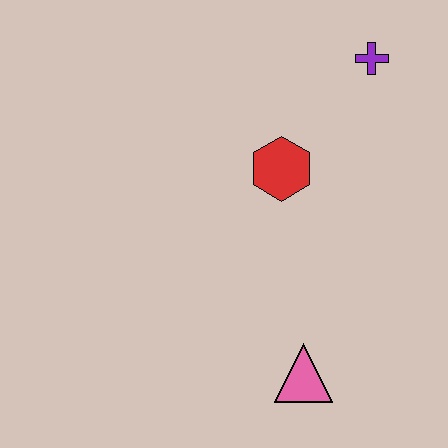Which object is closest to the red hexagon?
The purple cross is closest to the red hexagon.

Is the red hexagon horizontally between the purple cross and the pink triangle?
No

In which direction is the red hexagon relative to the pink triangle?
The red hexagon is above the pink triangle.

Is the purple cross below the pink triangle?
No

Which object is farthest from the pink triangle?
The purple cross is farthest from the pink triangle.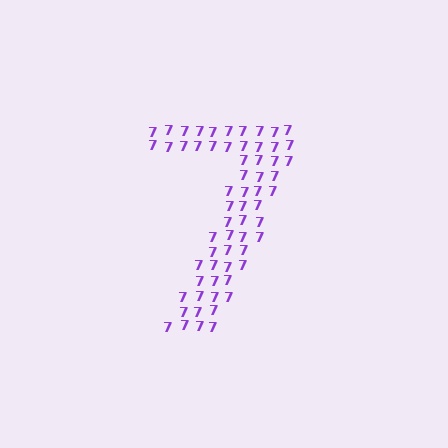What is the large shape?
The large shape is the digit 7.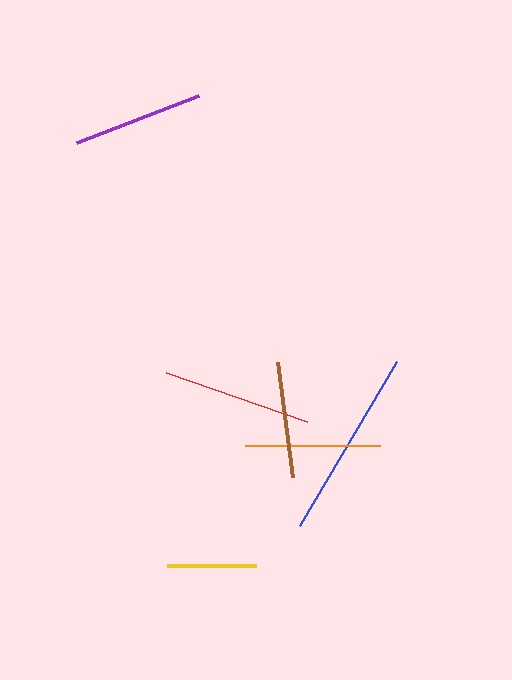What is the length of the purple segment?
The purple segment is approximately 130 pixels long.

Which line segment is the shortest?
The yellow line is the shortest at approximately 89 pixels.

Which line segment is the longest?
The blue line is the longest at approximately 190 pixels.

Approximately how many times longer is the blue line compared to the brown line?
The blue line is approximately 1.6 times the length of the brown line.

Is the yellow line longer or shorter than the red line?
The red line is longer than the yellow line.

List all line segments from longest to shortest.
From longest to shortest: blue, red, orange, purple, brown, yellow.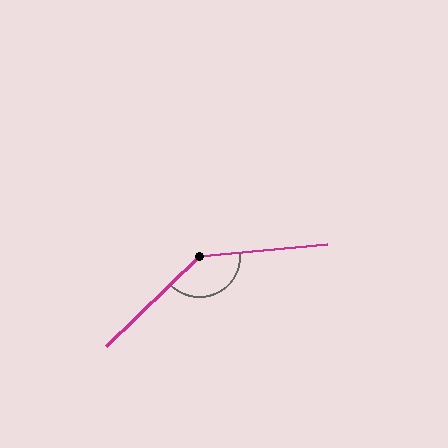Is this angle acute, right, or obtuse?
It is obtuse.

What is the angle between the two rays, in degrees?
Approximately 141 degrees.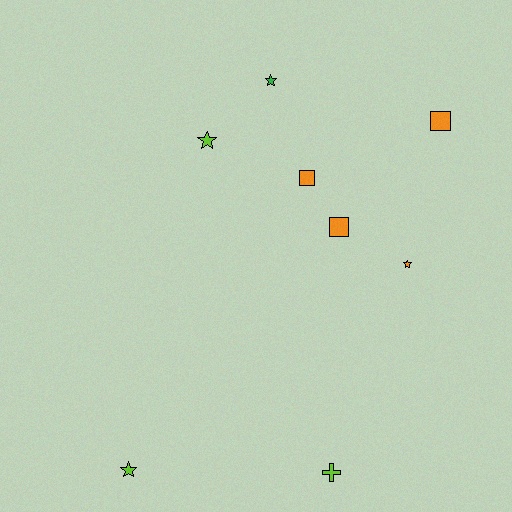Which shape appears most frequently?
Star, with 4 objects.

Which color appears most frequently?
Orange, with 4 objects.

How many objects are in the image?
There are 8 objects.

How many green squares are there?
There are no green squares.